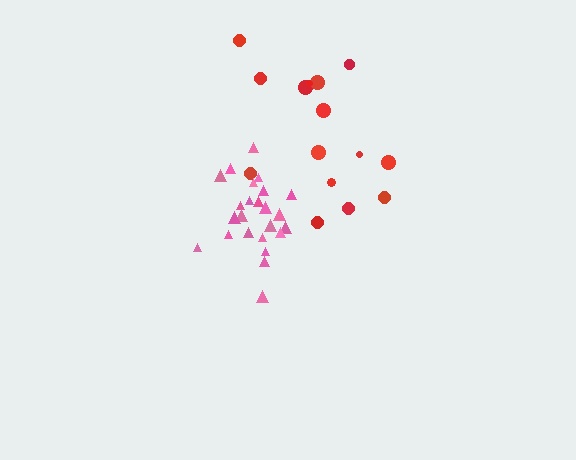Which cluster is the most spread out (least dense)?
Red.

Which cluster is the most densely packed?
Pink.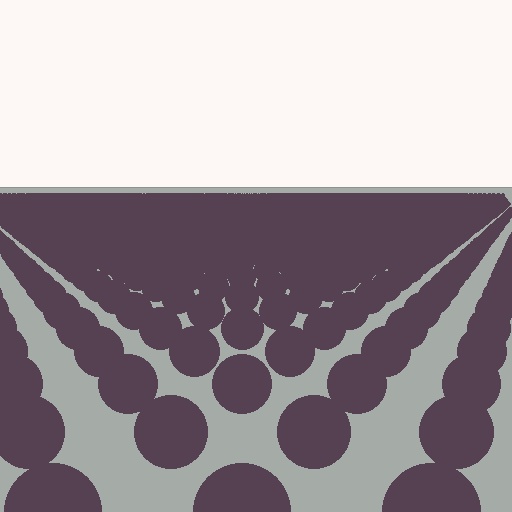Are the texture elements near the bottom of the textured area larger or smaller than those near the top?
Larger. Near the bottom, elements are closer to the viewer and appear at a bigger on-screen size.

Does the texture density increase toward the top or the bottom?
Density increases toward the top.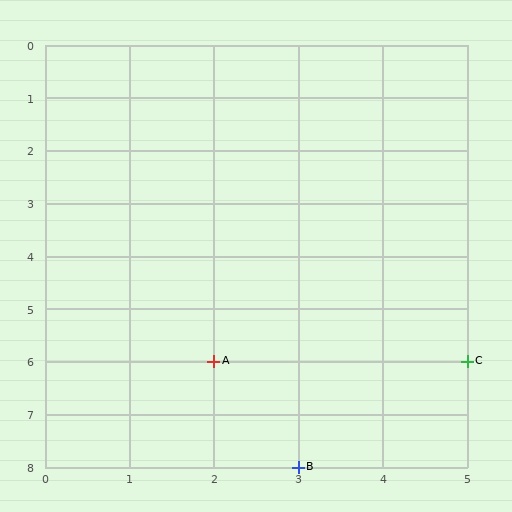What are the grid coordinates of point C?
Point C is at grid coordinates (5, 6).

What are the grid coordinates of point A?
Point A is at grid coordinates (2, 6).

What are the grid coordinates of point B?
Point B is at grid coordinates (3, 8).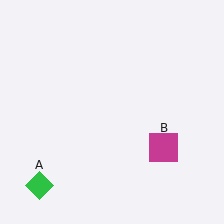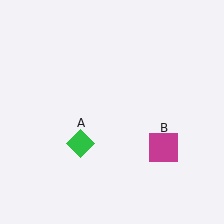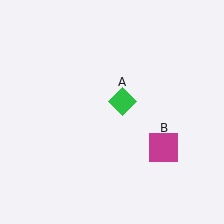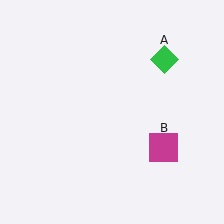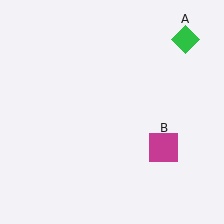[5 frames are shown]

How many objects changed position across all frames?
1 object changed position: green diamond (object A).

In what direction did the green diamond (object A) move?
The green diamond (object A) moved up and to the right.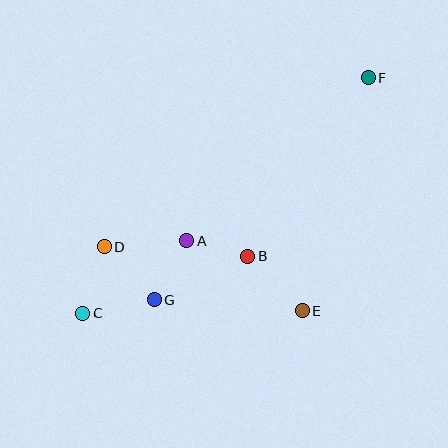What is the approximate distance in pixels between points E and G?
The distance between E and G is approximately 148 pixels.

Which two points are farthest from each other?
Points C and F are farthest from each other.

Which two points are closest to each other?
Points A and B are closest to each other.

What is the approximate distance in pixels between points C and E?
The distance between C and E is approximately 219 pixels.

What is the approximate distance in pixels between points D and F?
The distance between D and F is approximately 314 pixels.